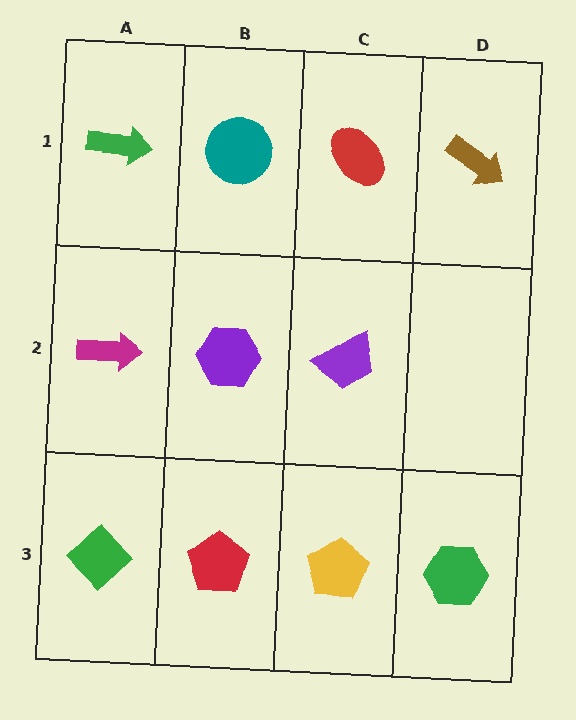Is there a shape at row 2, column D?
No, that cell is empty.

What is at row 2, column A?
A magenta arrow.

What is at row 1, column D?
A brown arrow.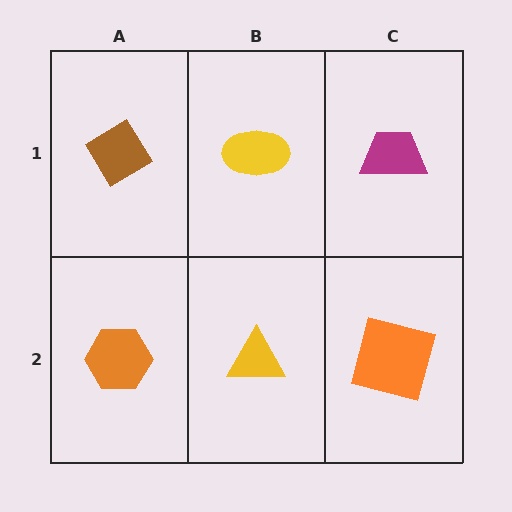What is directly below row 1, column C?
An orange square.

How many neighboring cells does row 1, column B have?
3.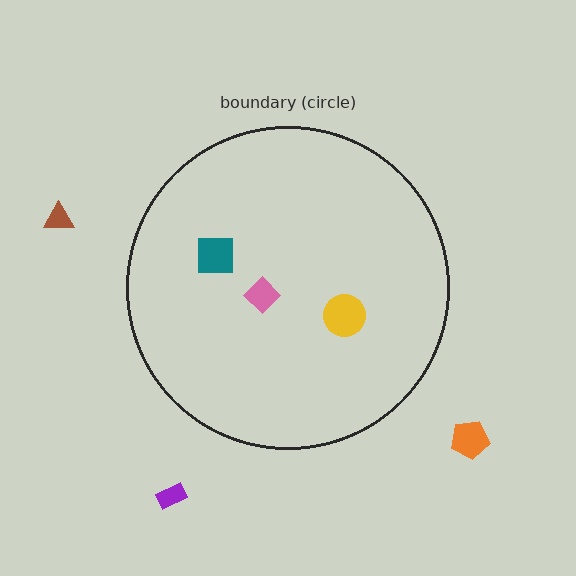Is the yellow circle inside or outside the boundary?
Inside.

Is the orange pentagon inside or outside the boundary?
Outside.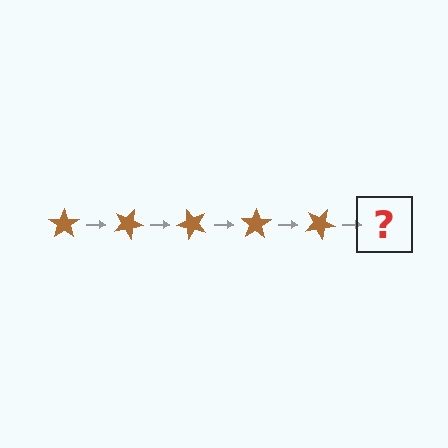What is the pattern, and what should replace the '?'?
The pattern is that the star rotates 25 degrees each step. The '?' should be a brown star rotated 125 degrees.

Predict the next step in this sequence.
The next step is a brown star rotated 125 degrees.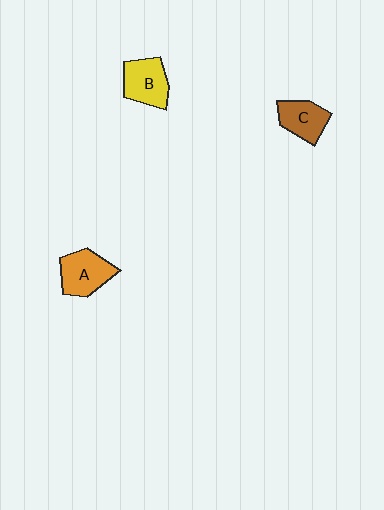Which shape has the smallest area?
Shape C (brown).